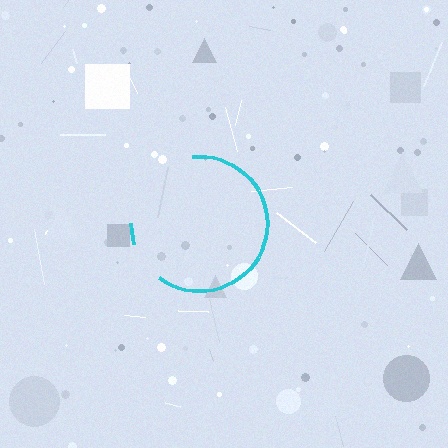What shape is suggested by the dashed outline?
The dashed outline suggests a circle.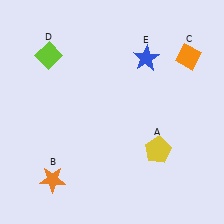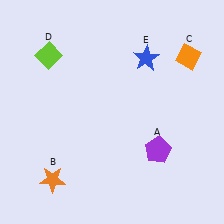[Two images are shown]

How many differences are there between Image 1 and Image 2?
There is 1 difference between the two images.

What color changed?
The pentagon (A) changed from yellow in Image 1 to purple in Image 2.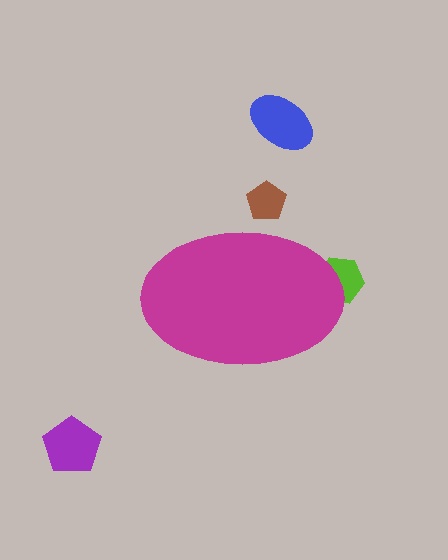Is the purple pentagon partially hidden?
No, the purple pentagon is fully visible.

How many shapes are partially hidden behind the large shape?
2 shapes are partially hidden.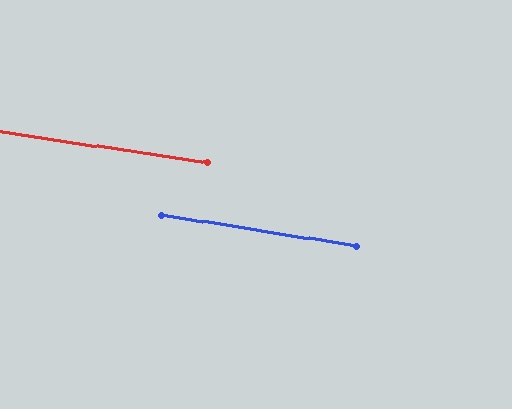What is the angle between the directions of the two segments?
Approximately 1 degree.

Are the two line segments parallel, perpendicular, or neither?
Parallel — their directions differ by only 0.6°.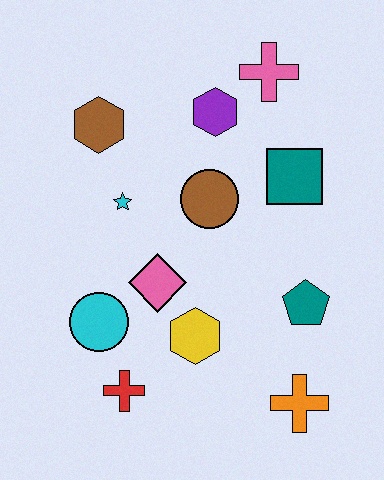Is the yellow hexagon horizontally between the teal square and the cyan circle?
Yes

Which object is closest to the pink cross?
The purple hexagon is closest to the pink cross.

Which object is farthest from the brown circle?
The orange cross is farthest from the brown circle.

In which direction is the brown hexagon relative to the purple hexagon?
The brown hexagon is to the left of the purple hexagon.